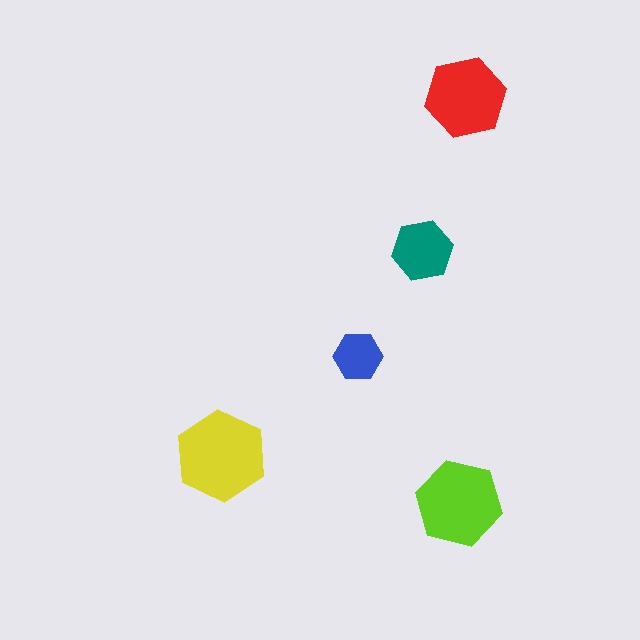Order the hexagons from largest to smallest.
the yellow one, the lime one, the red one, the teal one, the blue one.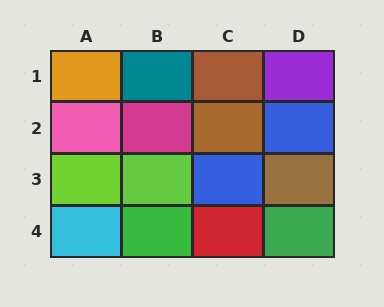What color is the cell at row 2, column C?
Brown.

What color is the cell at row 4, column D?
Green.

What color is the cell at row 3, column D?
Brown.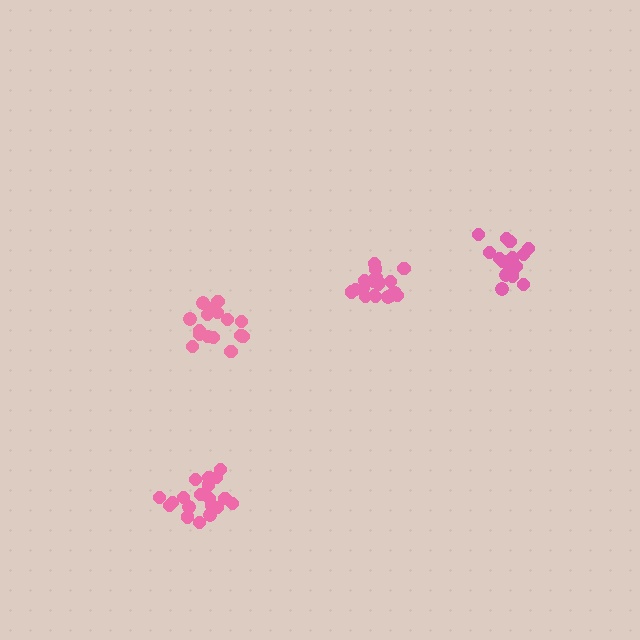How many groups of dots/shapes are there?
There are 4 groups.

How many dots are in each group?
Group 1: 19 dots, Group 2: 16 dots, Group 3: 19 dots, Group 4: 16 dots (70 total).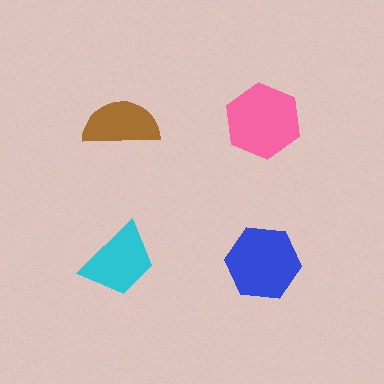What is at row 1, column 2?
A pink hexagon.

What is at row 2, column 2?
A blue hexagon.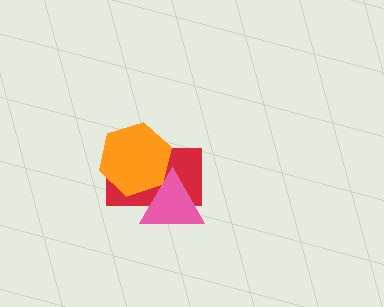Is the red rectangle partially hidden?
Yes, it is partially covered by another shape.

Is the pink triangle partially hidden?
No, no other shape covers it.